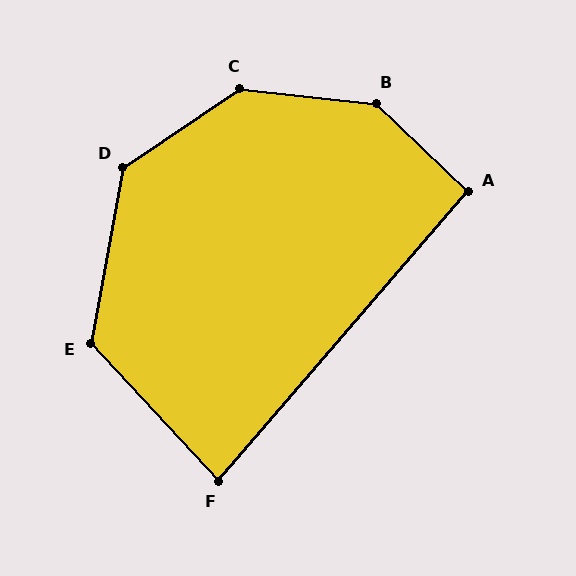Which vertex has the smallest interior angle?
F, at approximately 84 degrees.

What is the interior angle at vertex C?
Approximately 140 degrees (obtuse).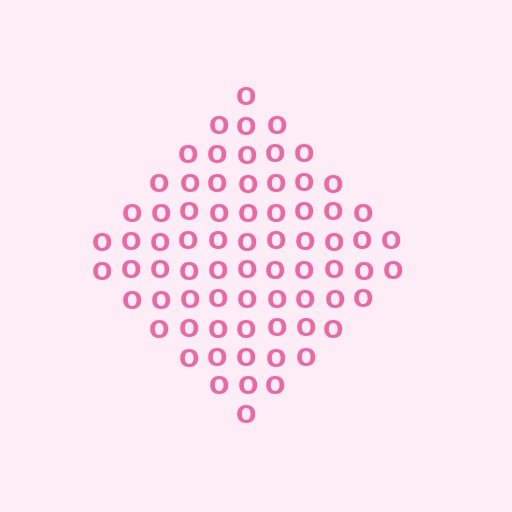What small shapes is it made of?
It is made of small letter O's.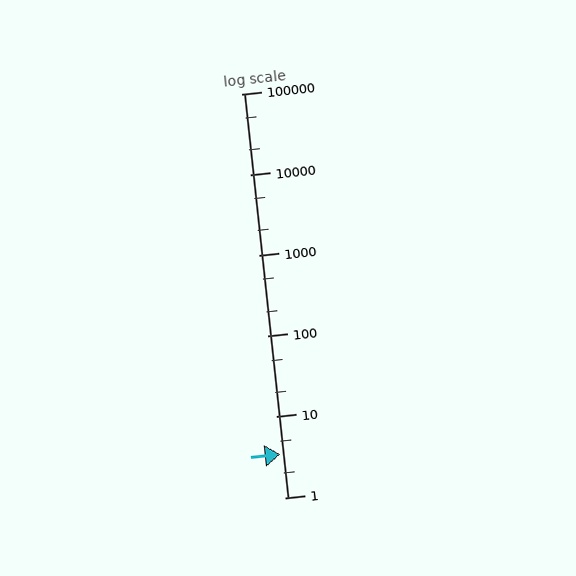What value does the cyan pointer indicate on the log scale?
The pointer indicates approximately 3.4.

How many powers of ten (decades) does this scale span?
The scale spans 5 decades, from 1 to 100000.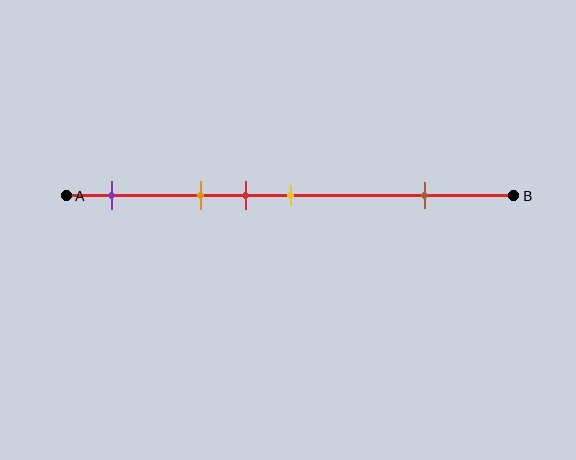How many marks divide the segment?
There are 5 marks dividing the segment.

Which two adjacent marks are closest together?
The red and yellow marks are the closest adjacent pair.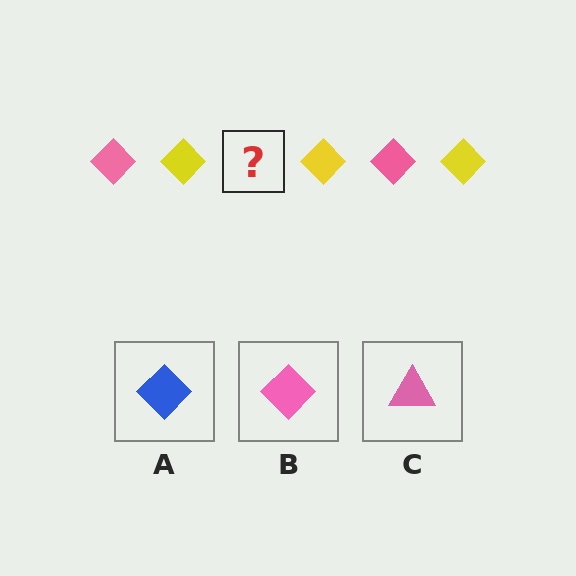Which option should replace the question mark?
Option B.